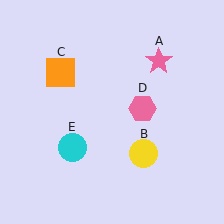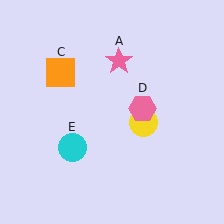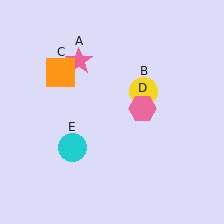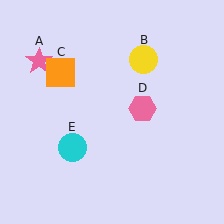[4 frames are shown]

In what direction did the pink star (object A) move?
The pink star (object A) moved left.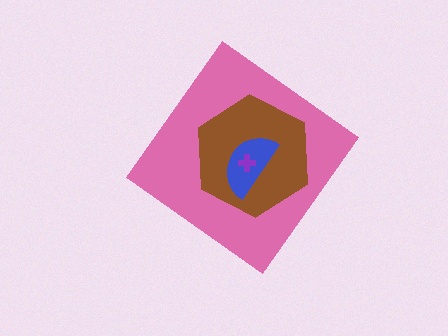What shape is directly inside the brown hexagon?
The blue semicircle.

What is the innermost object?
The purple cross.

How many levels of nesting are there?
4.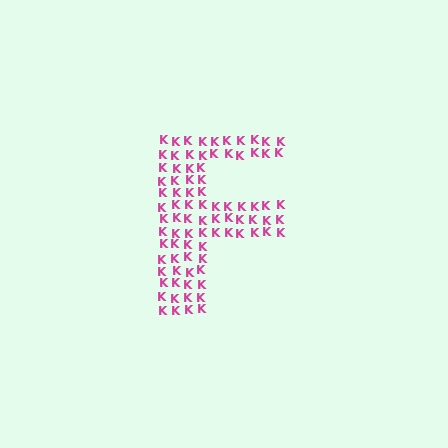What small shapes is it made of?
It is made of small letter K's.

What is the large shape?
The large shape is the letter F.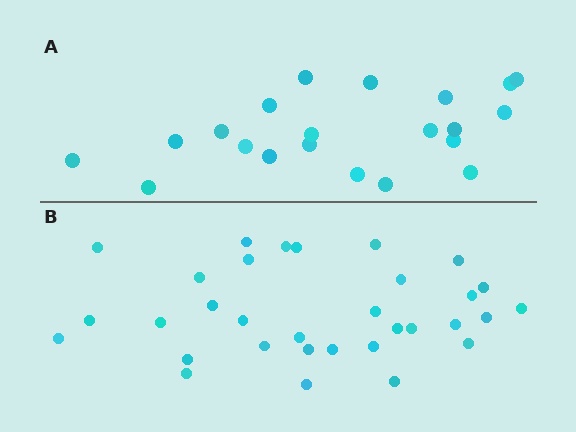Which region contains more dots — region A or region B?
Region B (the bottom region) has more dots.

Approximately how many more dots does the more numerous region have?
Region B has roughly 12 or so more dots than region A.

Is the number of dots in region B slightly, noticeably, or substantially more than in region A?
Region B has substantially more. The ratio is roughly 1.5 to 1.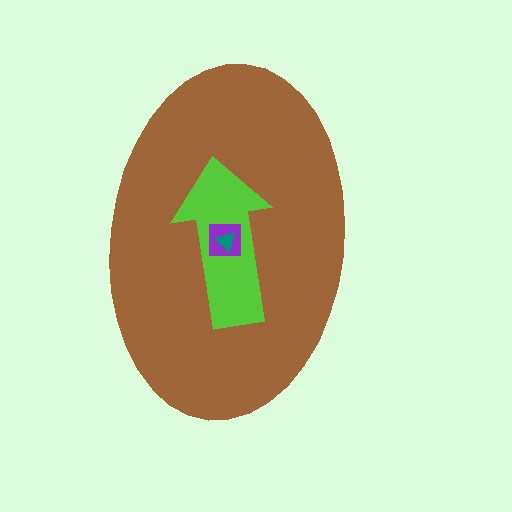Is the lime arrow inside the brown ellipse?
Yes.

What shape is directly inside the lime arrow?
The purple square.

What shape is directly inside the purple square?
The teal triangle.